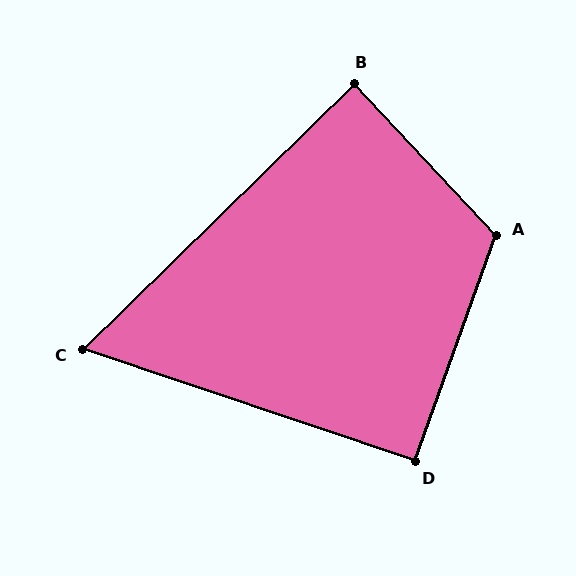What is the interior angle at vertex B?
Approximately 89 degrees (approximately right).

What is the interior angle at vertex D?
Approximately 91 degrees (approximately right).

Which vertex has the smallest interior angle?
C, at approximately 63 degrees.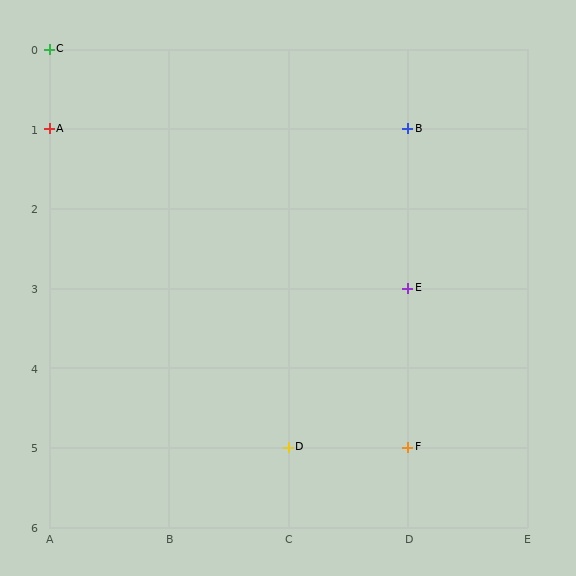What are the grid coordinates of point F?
Point F is at grid coordinates (D, 5).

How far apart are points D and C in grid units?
Points D and C are 2 columns and 5 rows apart (about 5.4 grid units diagonally).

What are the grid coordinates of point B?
Point B is at grid coordinates (D, 1).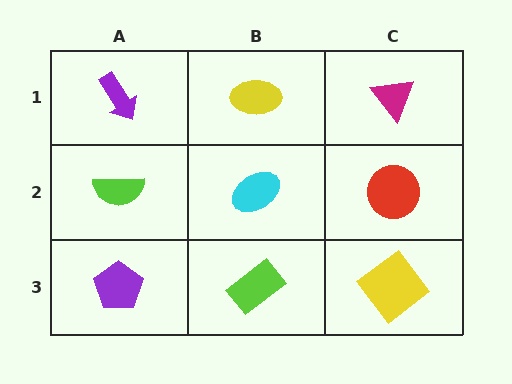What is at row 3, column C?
A yellow diamond.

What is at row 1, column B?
A yellow ellipse.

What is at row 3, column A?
A purple pentagon.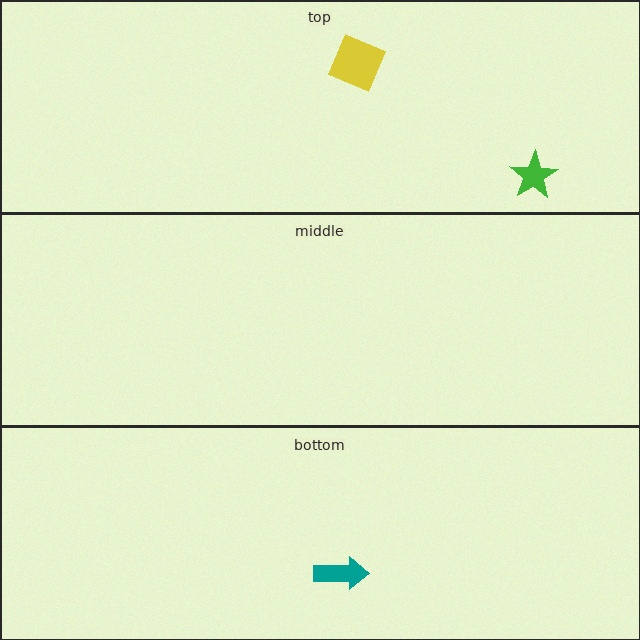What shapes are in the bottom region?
The teal arrow.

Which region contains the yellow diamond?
The top region.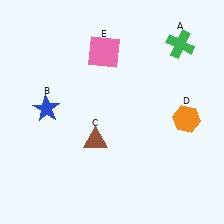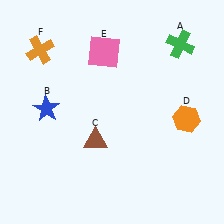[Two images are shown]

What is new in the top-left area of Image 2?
An orange cross (F) was added in the top-left area of Image 2.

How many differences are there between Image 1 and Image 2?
There is 1 difference between the two images.